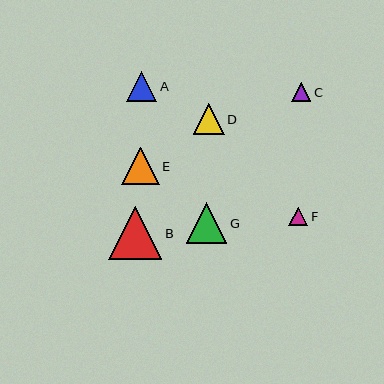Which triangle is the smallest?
Triangle F is the smallest with a size of approximately 19 pixels.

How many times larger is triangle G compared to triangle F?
Triangle G is approximately 2.2 times the size of triangle F.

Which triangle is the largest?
Triangle B is the largest with a size of approximately 53 pixels.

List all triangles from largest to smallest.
From largest to smallest: B, G, E, D, A, C, F.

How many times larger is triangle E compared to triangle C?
Triangle E is approximately 2.0 times the size of triangle C.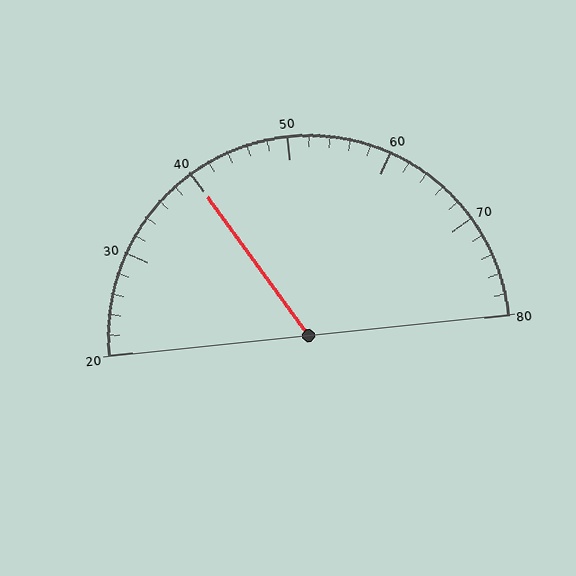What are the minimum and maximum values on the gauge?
The gauge ranges from 20 to 80.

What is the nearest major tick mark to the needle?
The nearest major tick mark is 40.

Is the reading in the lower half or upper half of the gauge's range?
The reading is in the lower half of the range (20 to 80).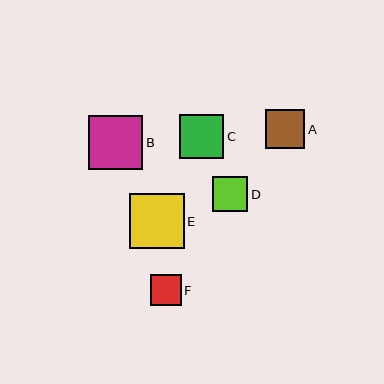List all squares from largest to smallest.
From largest to smallest: E, B, C, A, D, F.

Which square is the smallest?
Square F is the smallest with a size of approximately 31 pixels.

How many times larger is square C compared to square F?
Square C is approximately 1.4 times the size of square F.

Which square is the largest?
Square E is the largest with a size of approximately 55 pixels.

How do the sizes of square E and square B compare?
Square E and square B are approximately the same size.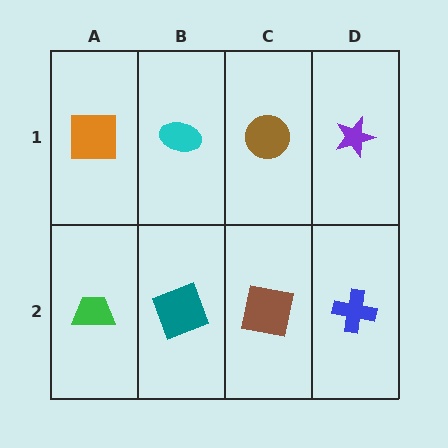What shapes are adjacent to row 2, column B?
A cyan ellipse (row 1, column B), a green trapezoid (row 2, column A), a brown square (row 2, column C).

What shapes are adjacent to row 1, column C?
A brown square (row 2, column C), a cyan ellipse (row 1, column B), a purple star (row 1, column D).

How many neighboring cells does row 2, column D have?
2.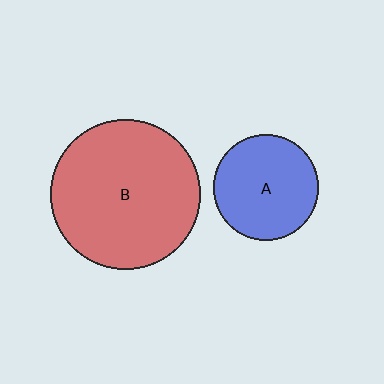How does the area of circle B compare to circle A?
Approximately 2.0 times.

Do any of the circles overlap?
No, none of the circles overlap.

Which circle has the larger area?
Circle B (red).